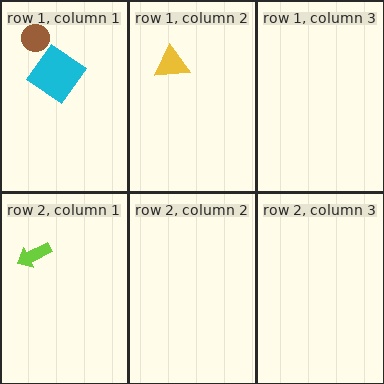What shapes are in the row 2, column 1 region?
The lime arrow.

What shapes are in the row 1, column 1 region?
The brown circle, the cyan diamond.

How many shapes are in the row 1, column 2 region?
1.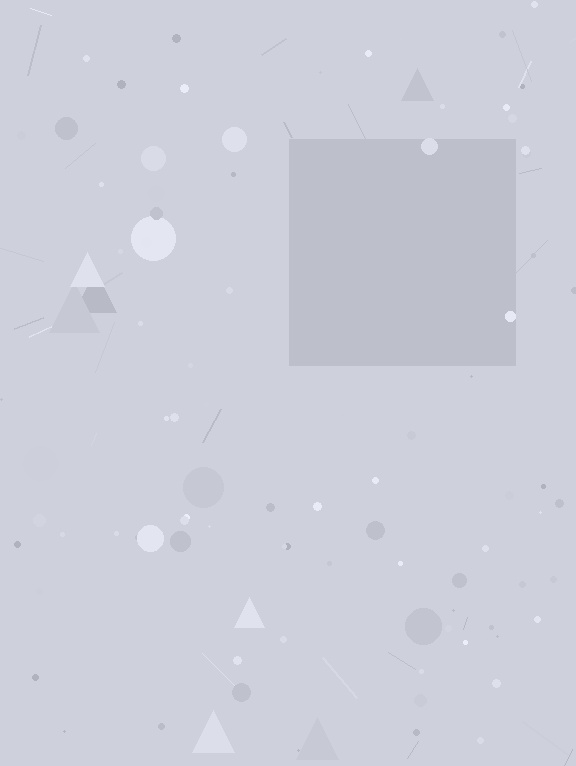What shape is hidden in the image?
A square is hidden in the image.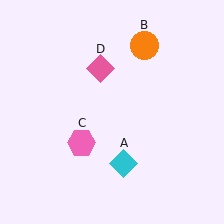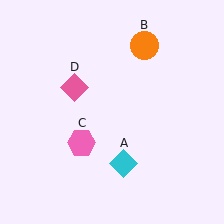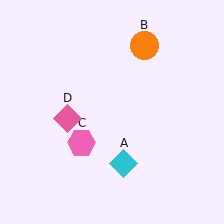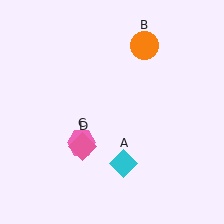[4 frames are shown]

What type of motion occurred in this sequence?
The pink diamond (object D) rotated counterclockwise around the center of the scene.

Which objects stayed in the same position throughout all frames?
Cyan diamond (object A) and orange circle (object B) and pink hexagon (object C) remained stationary.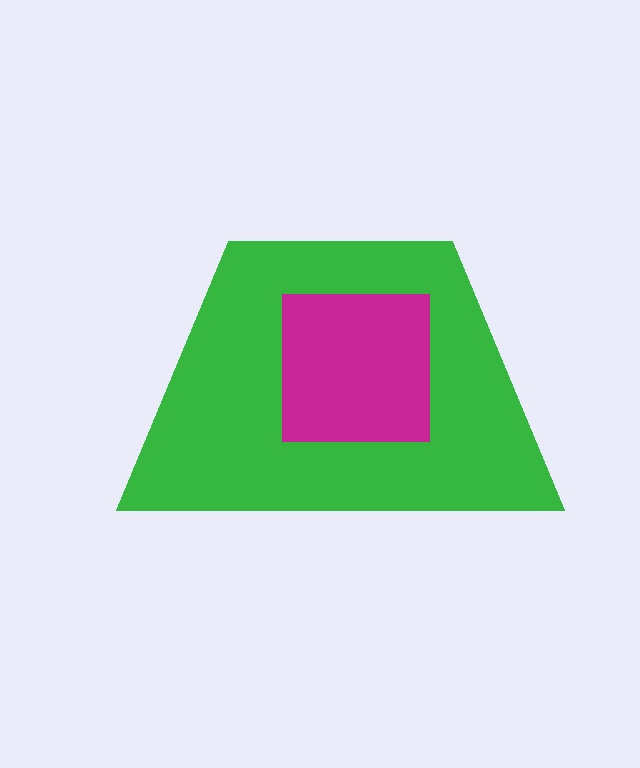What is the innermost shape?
The magenta square.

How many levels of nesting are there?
2.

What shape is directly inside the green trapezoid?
The magenta square.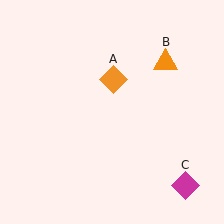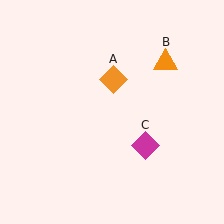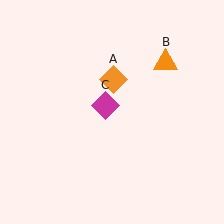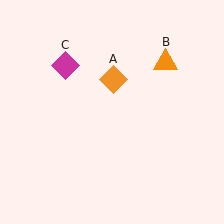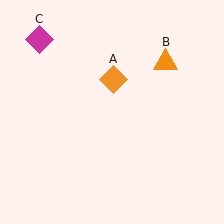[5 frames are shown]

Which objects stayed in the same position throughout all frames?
Orange diamond (object A) and orange triangle (object B) remained stationary.